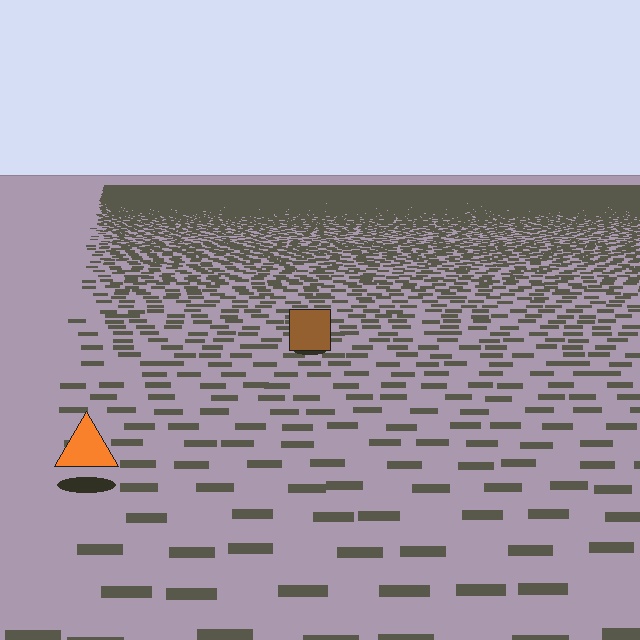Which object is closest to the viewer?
The orange triangle is closest. The texture marks near it are larger and more spread out.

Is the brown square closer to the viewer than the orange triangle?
No. The orange triangle is closer — you can tell from the texture gradient: the ground texture is coarser near it.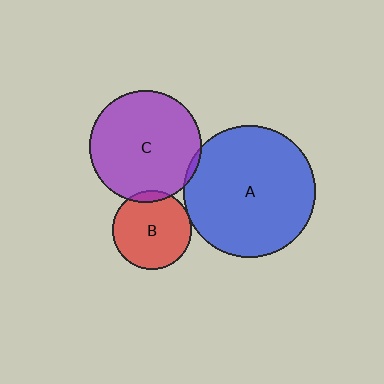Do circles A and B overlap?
Yes.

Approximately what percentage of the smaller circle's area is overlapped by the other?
Approximately 5%.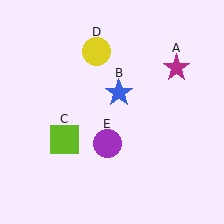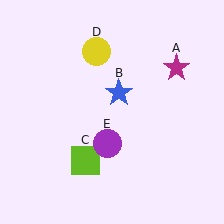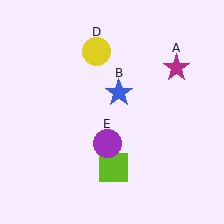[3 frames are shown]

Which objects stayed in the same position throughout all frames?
Magenta star (object A) and blue star (object B) and yellow circle (object D) and purple circle (object E) remained stationary.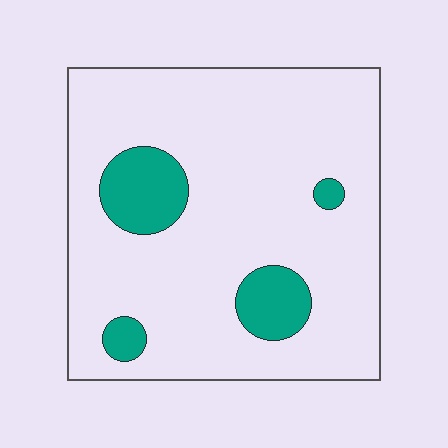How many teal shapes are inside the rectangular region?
4.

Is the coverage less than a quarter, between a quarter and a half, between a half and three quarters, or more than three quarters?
Less than a quarter.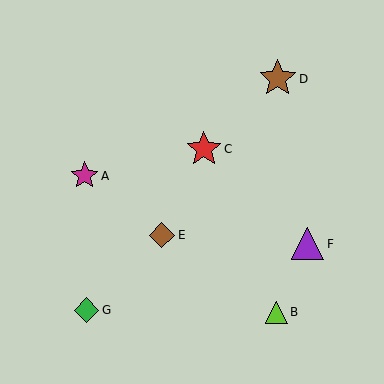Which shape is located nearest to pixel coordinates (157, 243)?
The brown diamond (labeled E) at (162, 235) is nearest to that location.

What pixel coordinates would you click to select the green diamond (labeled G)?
Click at (87, 310) to select the green diamond G.